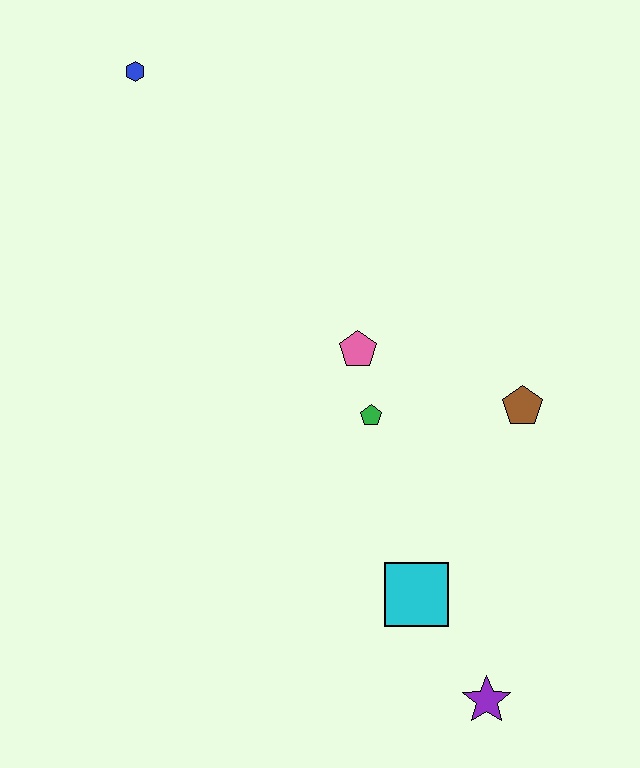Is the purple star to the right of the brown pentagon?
No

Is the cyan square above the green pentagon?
No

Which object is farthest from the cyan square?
The blue hexagon is farthest from the cyan square.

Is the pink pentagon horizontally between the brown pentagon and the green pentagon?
No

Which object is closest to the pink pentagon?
The green pentagon is closest to the pink pentagon.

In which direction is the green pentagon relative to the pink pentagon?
The green pentagon is below the pink pentagon.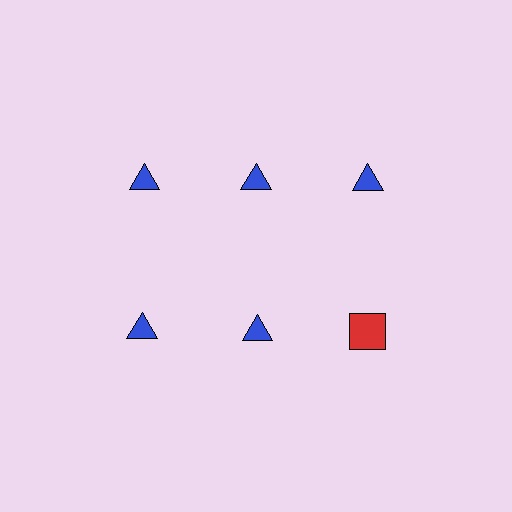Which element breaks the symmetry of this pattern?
The red square in the second row, center column breaks the symmetry. All other shapes are blue triangles.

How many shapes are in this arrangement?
There are 6 shapes arranged in a grid pattern.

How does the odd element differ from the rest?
It differs in both color (red instead of blue) and shape (square instead of triangle).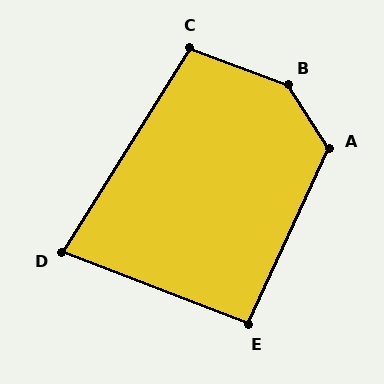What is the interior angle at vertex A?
Approximately 123 degrees (obtuse).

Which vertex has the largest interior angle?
B, at approximately 143 degrees.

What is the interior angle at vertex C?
Approximately 101 degrees (obtuse).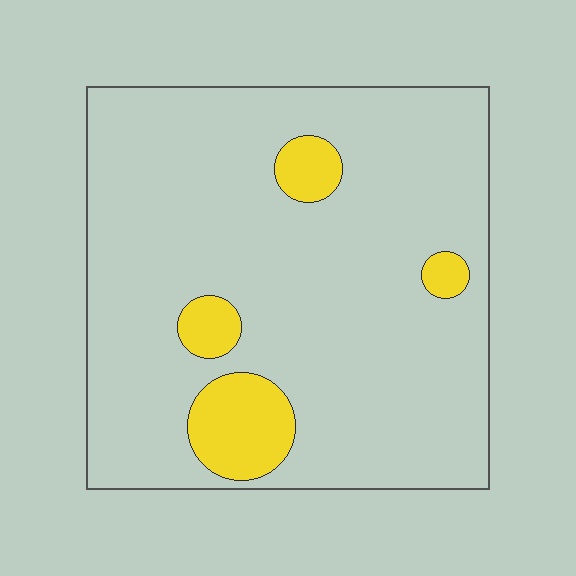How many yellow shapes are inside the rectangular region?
4.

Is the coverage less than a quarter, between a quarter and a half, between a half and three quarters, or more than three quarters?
Less than a quarter.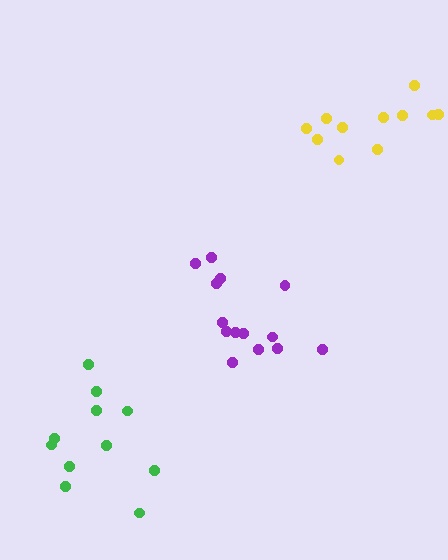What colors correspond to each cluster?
The clusters are colored: yellow, green, purple.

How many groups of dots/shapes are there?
There are 3 groups.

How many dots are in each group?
Group 1: 11 dots, Group 2: 11 dots, Group 3: 14 dots (36 total).